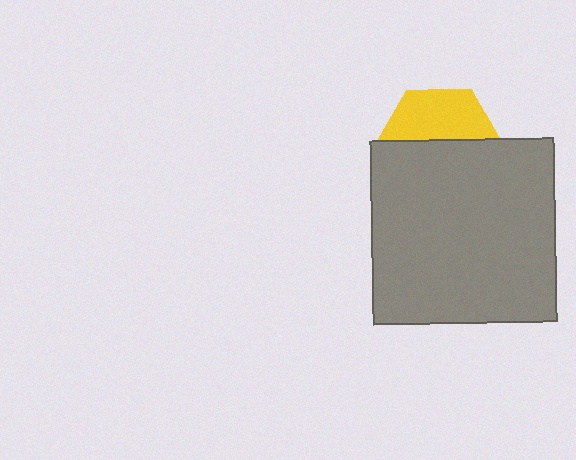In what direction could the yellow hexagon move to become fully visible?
The yellow hexagon could move up. That would shift it out from behind the gray square entirely.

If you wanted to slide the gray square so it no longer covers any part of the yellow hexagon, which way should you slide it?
Slide it down — that is the most direct way to separate the two shapes.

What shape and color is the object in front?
The object in front is a gray square.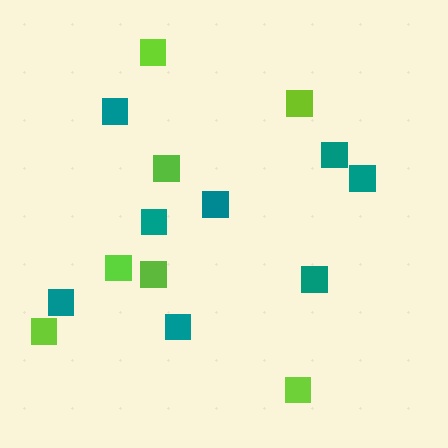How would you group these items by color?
There are 2 groups: one group of lime squares (7) and one group of teal squares (8).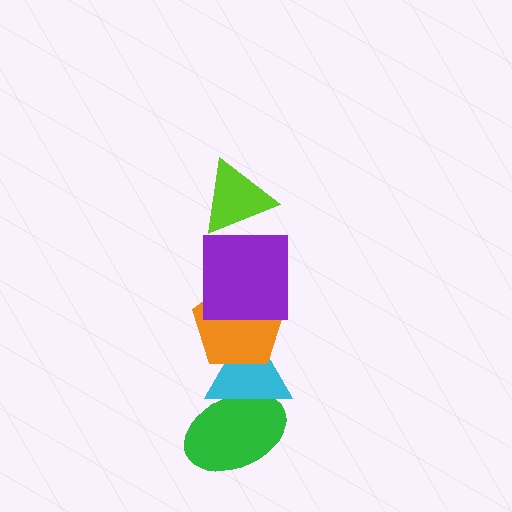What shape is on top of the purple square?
The lime triangle is on top of the purple square.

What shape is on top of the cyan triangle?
The orange pentagon is on top of the cyan triangle.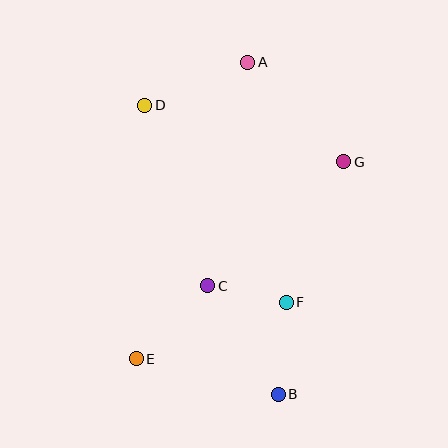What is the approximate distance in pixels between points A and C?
The distance between A and C is approximately 227 pixels.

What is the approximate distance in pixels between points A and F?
The distance between A and F is approximately 243 pixels.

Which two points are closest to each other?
Points C and F are closest to each other.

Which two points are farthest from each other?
Points A and B are farthest from each other.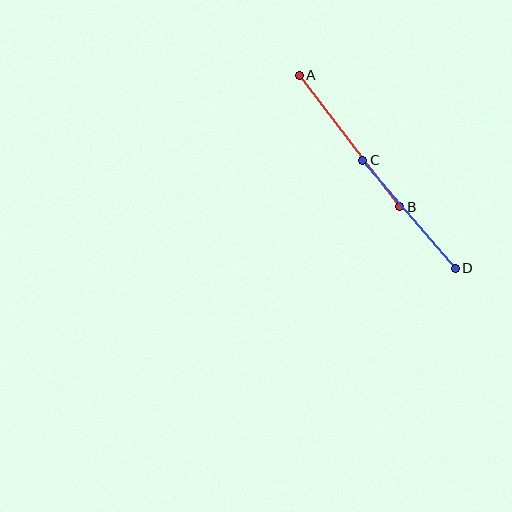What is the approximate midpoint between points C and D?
The midpoint is at approximately (409, 214) pixels.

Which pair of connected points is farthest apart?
Points A and B are farthest apart.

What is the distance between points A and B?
The distance is approximately 166 pixels.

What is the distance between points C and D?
The distance is approximately 142 pixels.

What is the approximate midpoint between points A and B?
The midpoint is at approximately (350, 141) pixels.